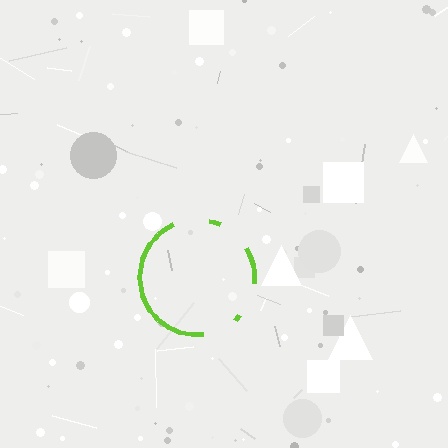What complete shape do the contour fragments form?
The contour fragments form a circle.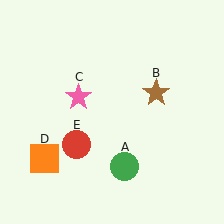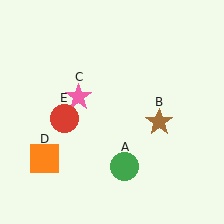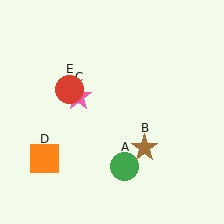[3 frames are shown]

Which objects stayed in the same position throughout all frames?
Green circle (object A) and pink star (object C) and orange square (object D) remained stationary.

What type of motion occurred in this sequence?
The brown star (object B), red circle (object E) rotated clockwise around the center of the scene.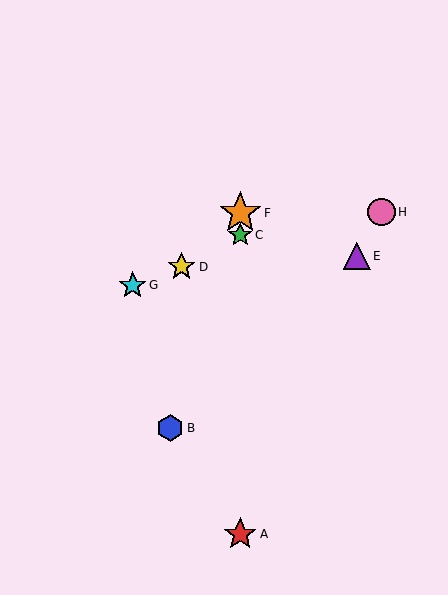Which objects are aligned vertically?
Objects A, C, F are aligned vertically.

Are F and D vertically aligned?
No, F is at x≈240 and D is at x≈182.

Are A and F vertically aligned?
Yes, both are at x≈240.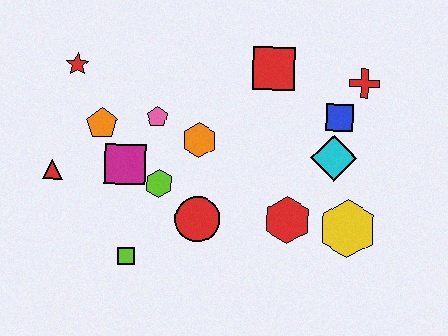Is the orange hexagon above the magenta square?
Yes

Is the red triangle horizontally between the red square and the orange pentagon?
No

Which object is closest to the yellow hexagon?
The red hexagon is closest to the yellow hexagon.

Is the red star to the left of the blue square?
Yes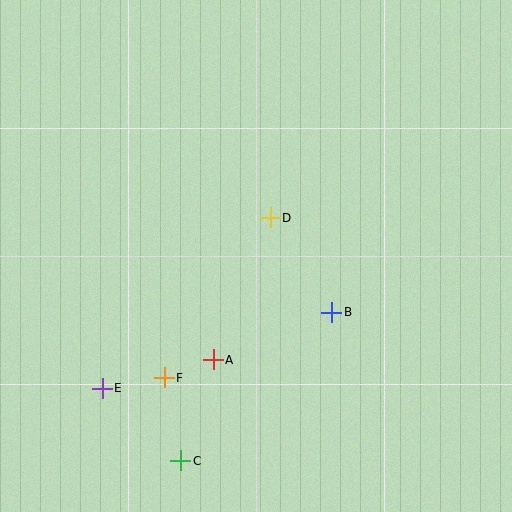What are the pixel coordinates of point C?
Point C is at (181, 461).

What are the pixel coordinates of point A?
Point A is at (213, 360).